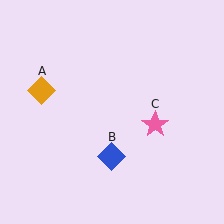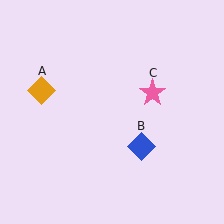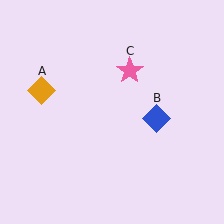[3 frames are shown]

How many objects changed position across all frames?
2 objects changed position: blue diamond (object B), pink star (object C).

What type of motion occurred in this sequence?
The blue diamond (object B), pink star (object C) rotated counterclockwise around the center of the scene.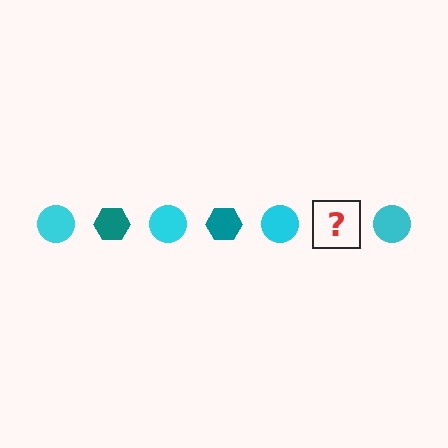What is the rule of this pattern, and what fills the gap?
The rule is that the pattern alternates between cyan circle and teal hexagon. The gap should be filled with a teal hexagon.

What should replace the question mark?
The question mark should be replaced with a teal hexagon.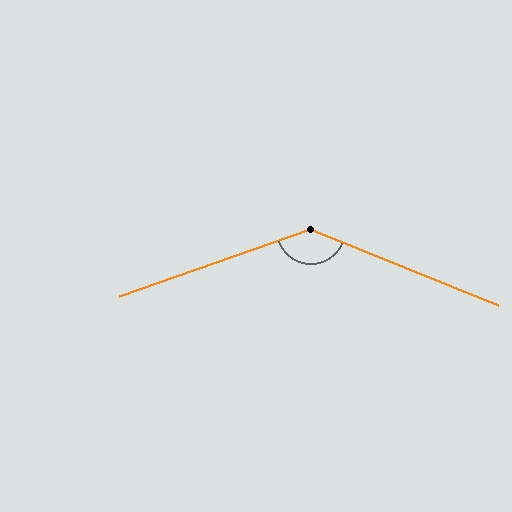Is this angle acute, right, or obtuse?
It is obtuse.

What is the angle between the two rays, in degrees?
Approximately 139 degrees.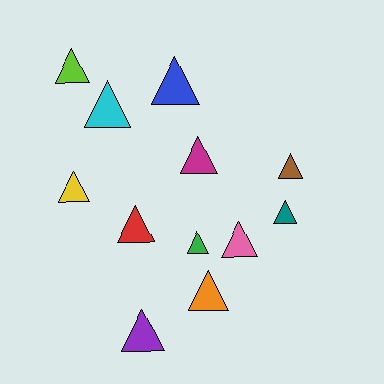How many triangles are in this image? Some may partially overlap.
There are 12 triangles.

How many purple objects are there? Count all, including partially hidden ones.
There is 1 purple object.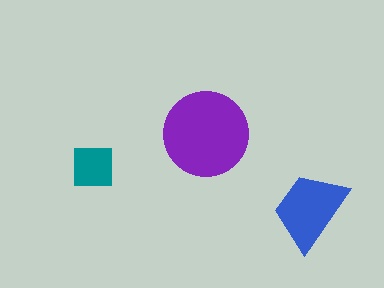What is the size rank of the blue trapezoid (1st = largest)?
2nd.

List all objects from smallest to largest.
The teal square, the blue trapezoid, the purple circle.